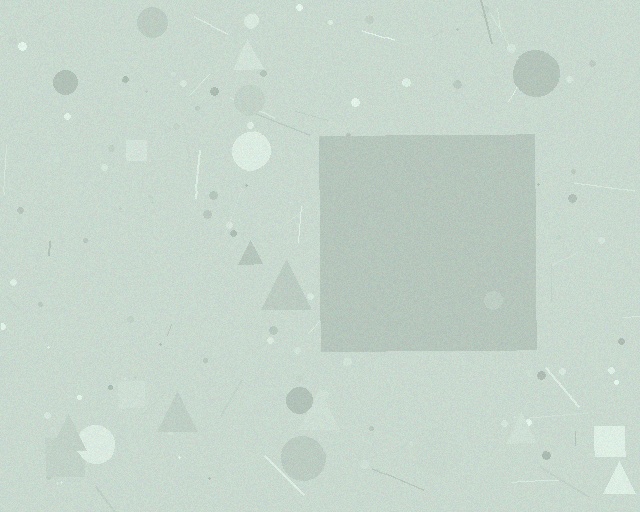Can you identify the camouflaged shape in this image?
The camouflaged shape is a square.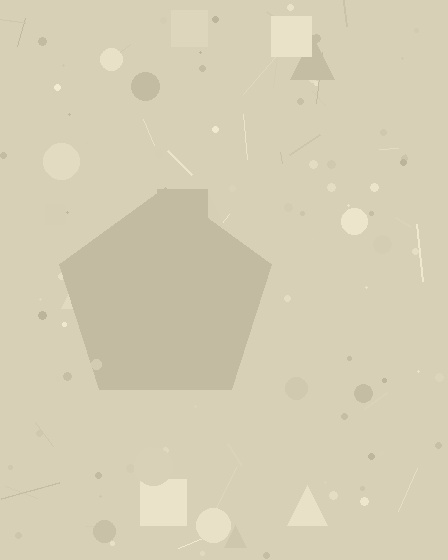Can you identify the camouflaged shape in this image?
The camouflaged shape is a pentagon.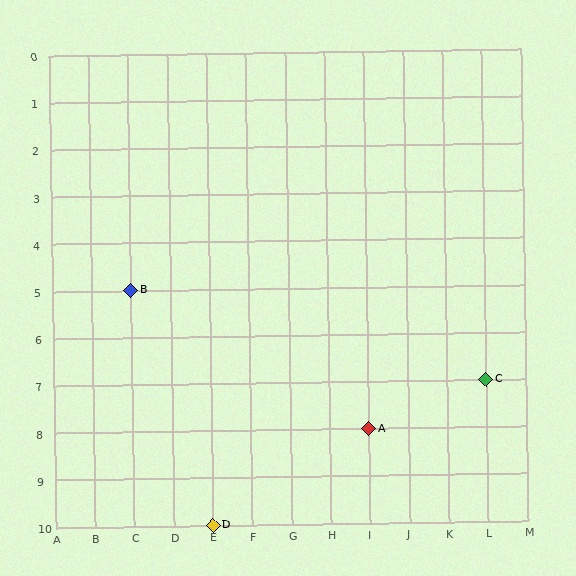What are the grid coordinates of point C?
Point C is at grid coordinates (L, 7).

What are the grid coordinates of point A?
Point A is at grid coordinates (I, 8).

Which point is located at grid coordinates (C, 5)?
Point B is at (C, 5).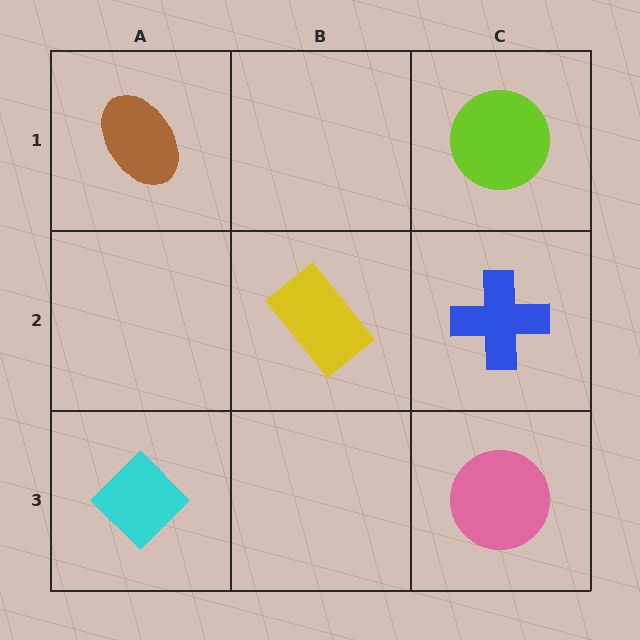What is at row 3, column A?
A cyan diamond.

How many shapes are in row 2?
2 shapes.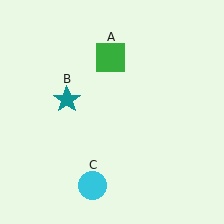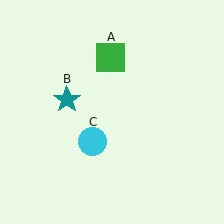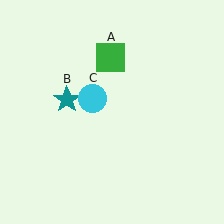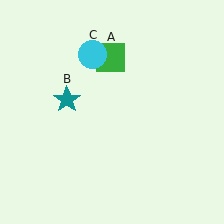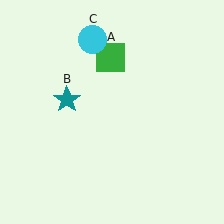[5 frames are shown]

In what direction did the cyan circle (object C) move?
The cyan circle (object C) moved up.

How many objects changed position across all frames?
1 object changed position: cyan circle (object C).